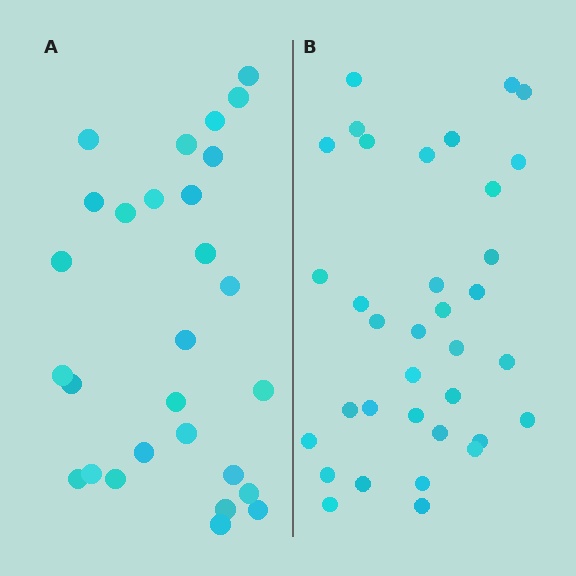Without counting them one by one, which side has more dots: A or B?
Region B (the right region) has more dots.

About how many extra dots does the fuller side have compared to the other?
Region B has roughly 8 or so more dots than region A.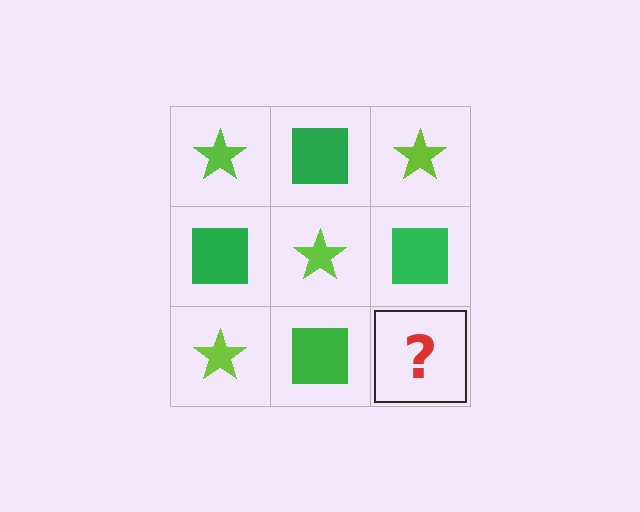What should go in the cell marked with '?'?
The missing cell should contain a lime star.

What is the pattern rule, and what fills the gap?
The rule is that it alternates lime star and green square in a checkerboard pattern. The gap should be filled with a lime star.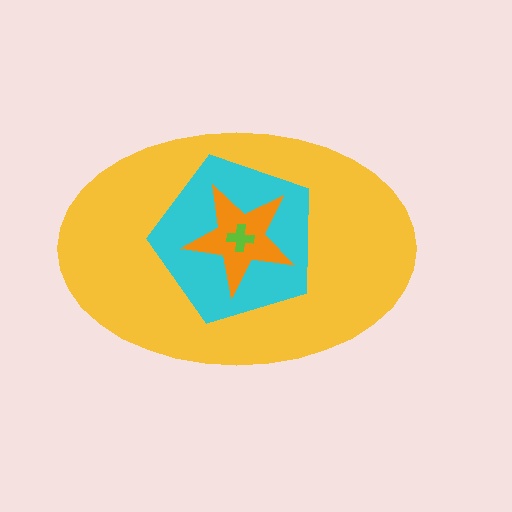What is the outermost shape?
The yellow ellipse.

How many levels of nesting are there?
4.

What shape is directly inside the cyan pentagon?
The orange star.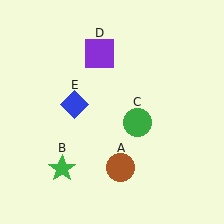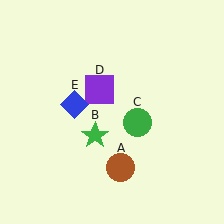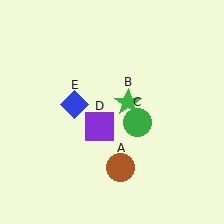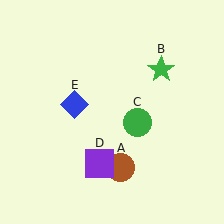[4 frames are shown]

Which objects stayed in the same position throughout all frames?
Brown circle (object A) and green circle (object C) and blue diamond (object E) remained stationary.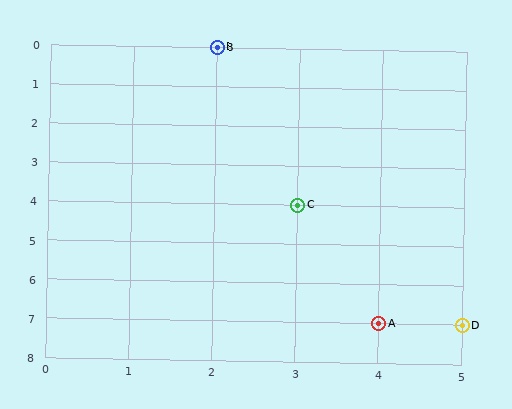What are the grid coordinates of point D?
Point D is at grid coordinates (5, 7).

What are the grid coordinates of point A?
Point A is at grid coordinates (4, 7).